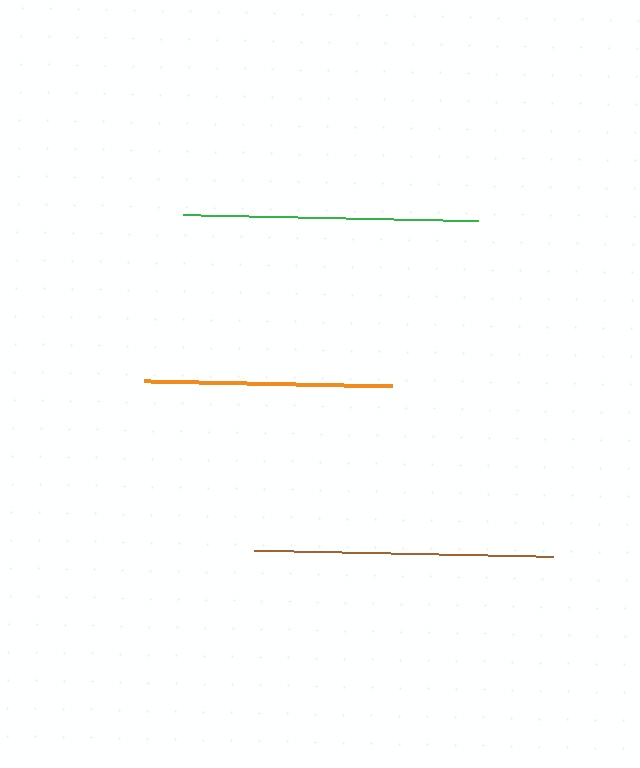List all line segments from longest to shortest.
From longest to shortest: brown, green, orange.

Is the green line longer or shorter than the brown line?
The brown line is longer than the green line.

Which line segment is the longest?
The brown line is the longest at approximately 299 pixels.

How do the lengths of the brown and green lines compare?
The brown and green lines are approximately the same length.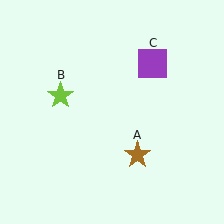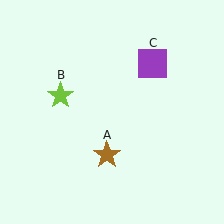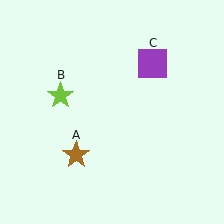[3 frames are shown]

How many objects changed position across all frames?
1 object changed position: brown star (object A).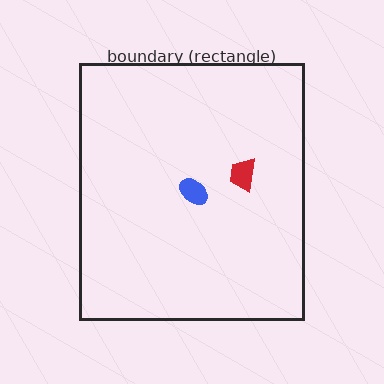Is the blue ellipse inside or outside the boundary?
Inside.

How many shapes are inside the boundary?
2 inside, 0 outside.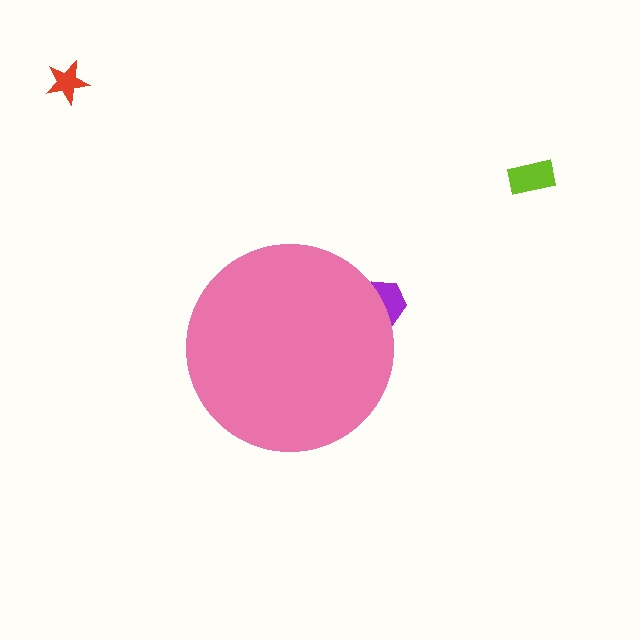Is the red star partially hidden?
No, the red star is fully visible.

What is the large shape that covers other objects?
A pink circle.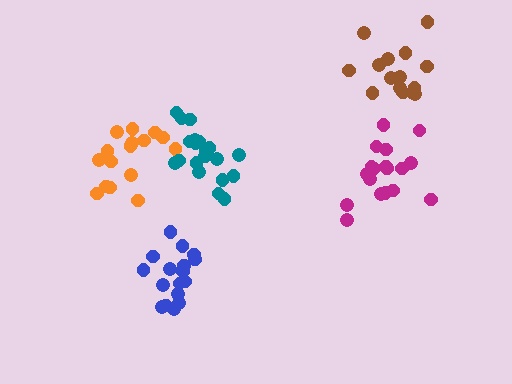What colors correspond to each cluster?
The clusters are colored: magenta, brown, blue, orange, teal.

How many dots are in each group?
Group 1: 18 dots, Group 2: 15 dots, Group 3: 17 dots, Group 4: 16 dots, Group 5: 20 dots (86 total).